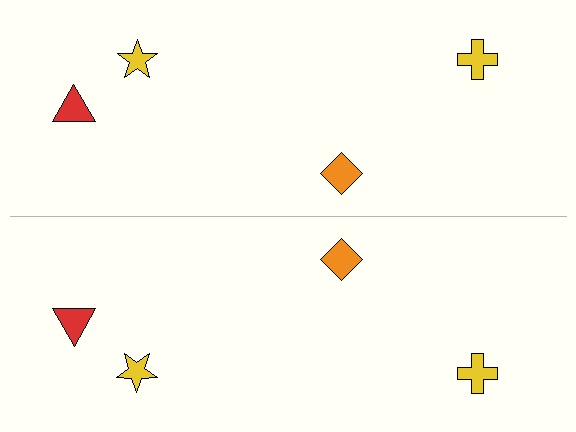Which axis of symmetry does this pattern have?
The pattern has a horizontal axis of symmetry running through the center of the image.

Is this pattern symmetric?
Yes, this pattern has bilateral (reflection) symmetry.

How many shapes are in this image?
There are 8 shapes in this image.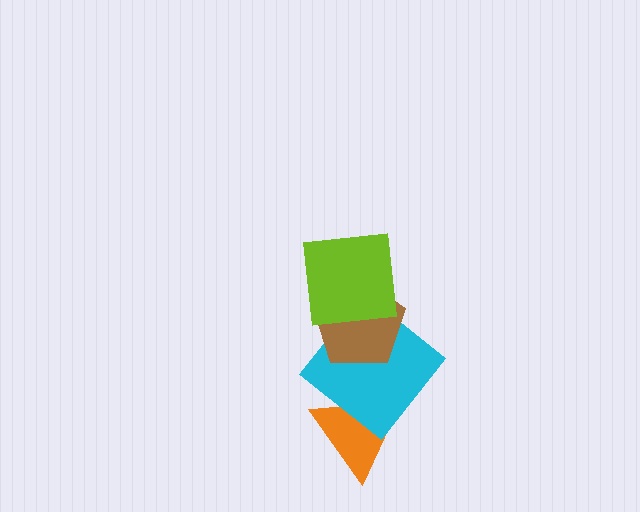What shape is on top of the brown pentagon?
The lime square is on top of the brown pentagon.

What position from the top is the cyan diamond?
The cyan diamond is 3rd from the top.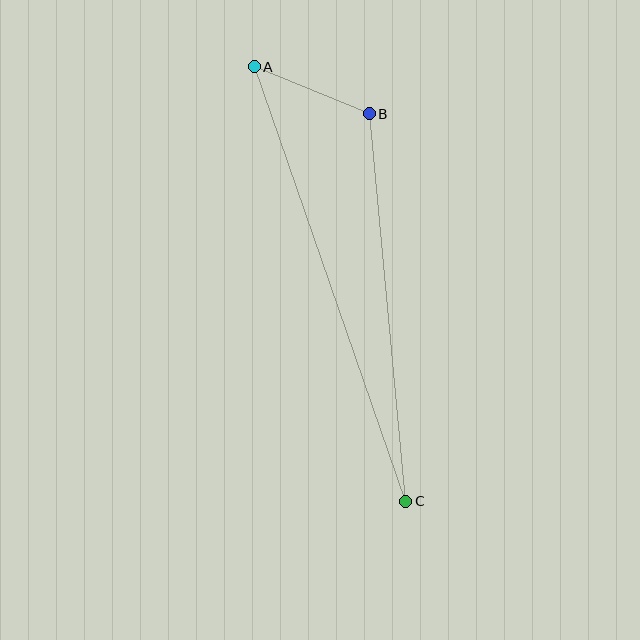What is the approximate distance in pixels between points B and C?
The distance between B and C is approximately 389 pixels.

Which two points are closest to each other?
Points A and B are closest to each other.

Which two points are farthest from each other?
Points A and C are farthest from each other.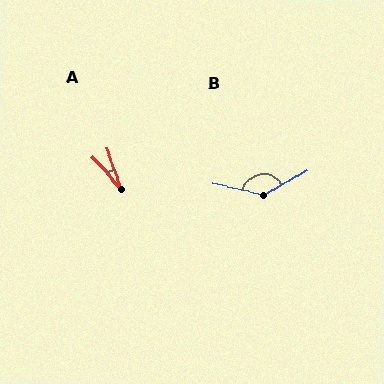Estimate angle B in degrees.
Approximately 137 degrees.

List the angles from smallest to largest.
A (22°), B (137°).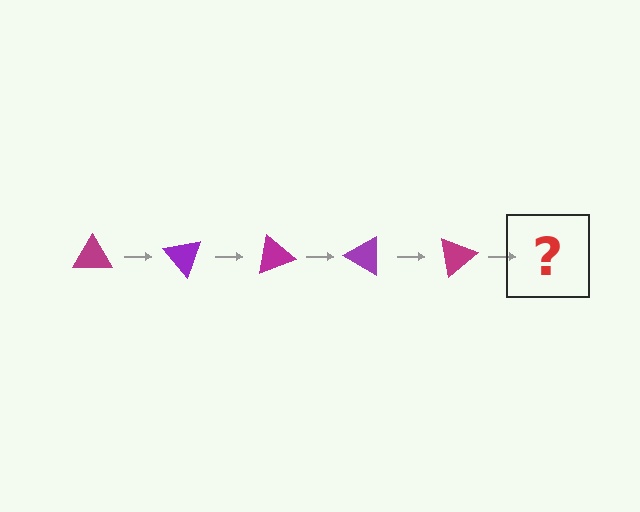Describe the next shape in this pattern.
It should be a purple triangle, rotated 250 degrees from the start.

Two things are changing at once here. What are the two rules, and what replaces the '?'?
The two rules are that it rotates 50 degrees each step and the color cycles through magenta and purple. The '?' should be a purple triangle, rotated 250 degrees from the start.